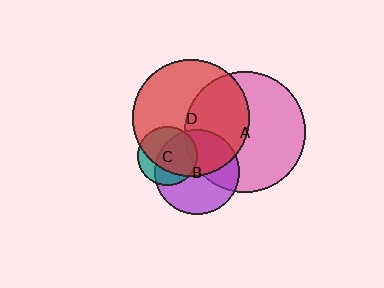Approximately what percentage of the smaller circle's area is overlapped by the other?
Approximately 60%.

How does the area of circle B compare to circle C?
Approximately 2.0 times.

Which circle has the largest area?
Circle A (pink).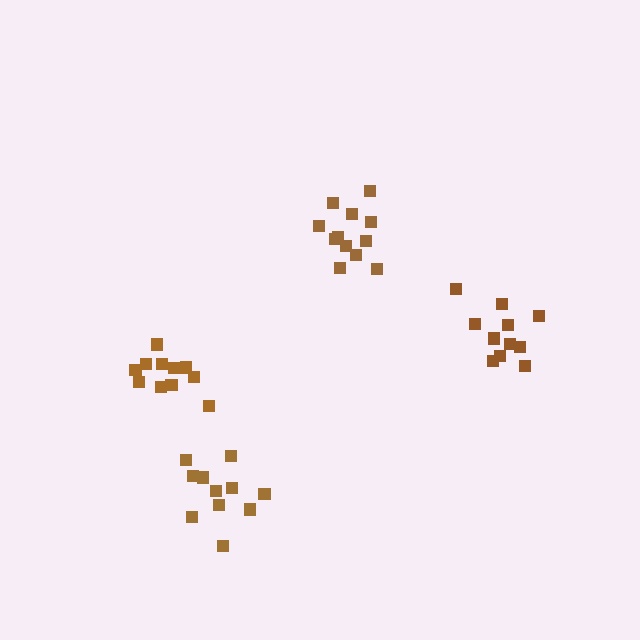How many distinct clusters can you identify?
There are 4 distinct clusters.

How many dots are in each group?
Group 1: 11 dots, Group 2: 12 dots, Group 3: 11 dots, Group 4: 11 dots (45 total).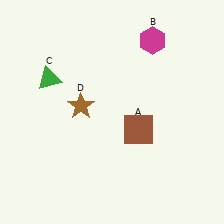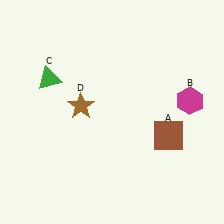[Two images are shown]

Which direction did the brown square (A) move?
The brown square (A) moved right.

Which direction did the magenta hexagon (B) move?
The magenta hexagon (B) moved down.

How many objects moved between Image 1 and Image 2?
2 objects moved between the two images.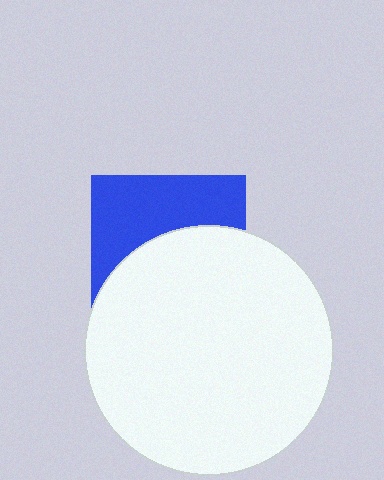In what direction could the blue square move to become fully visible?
The blue square could move up. That would shift it out from behind the white circle entirely.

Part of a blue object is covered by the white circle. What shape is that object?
It is a square.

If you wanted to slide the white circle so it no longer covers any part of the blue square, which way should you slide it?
Slide it down — that is the most direct way to separate the two shapes.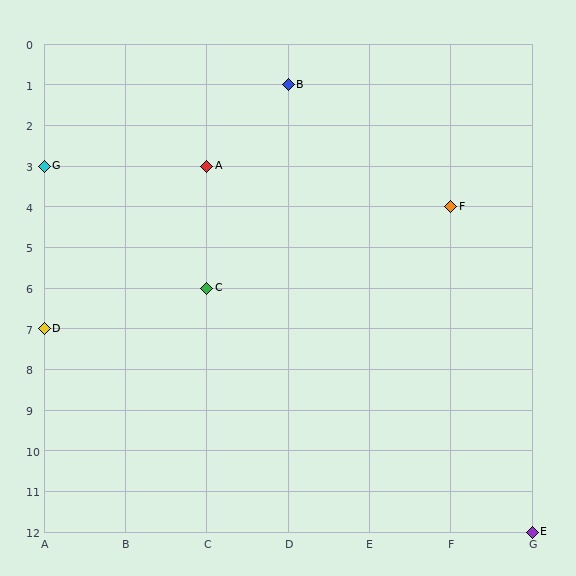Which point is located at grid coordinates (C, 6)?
Point C is at (C, 6).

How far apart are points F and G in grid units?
Points F and G are 5 columns and 1 row apart (about 5.1 grid units diagonally).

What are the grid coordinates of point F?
Point F is at grid coordinates (F, 4).